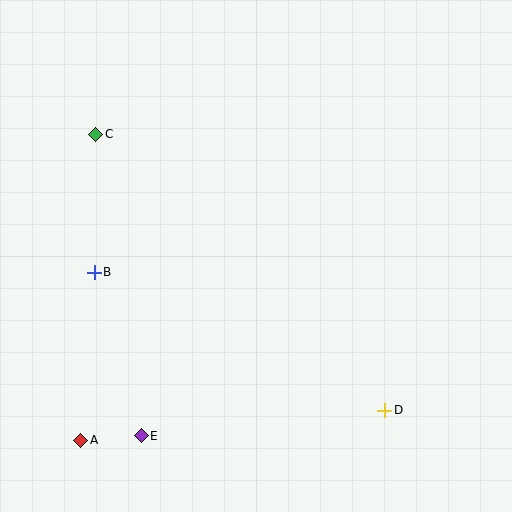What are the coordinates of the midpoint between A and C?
The midpoint between A and C is at (88, 287).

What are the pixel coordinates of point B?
Point B is at (94, 272).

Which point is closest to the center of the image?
Point B at (94, 272) is closest to the center.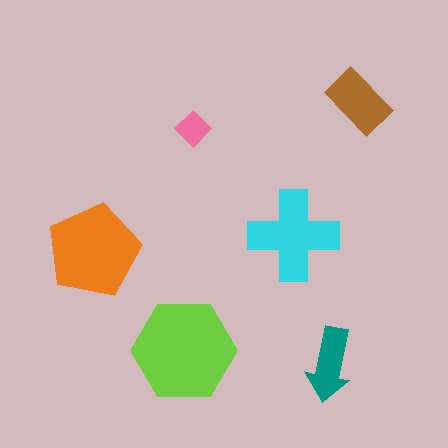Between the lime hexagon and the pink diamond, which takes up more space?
The lime hexagon.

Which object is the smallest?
The pink diamond.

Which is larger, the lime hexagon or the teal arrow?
The lime hexagon.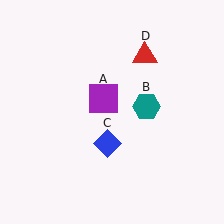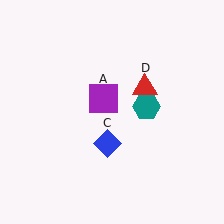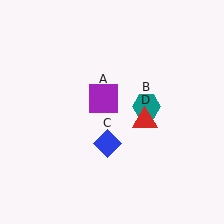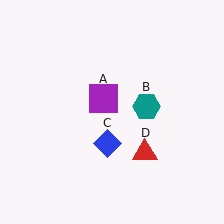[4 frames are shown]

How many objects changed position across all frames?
1 object changed position: red triangle (object D).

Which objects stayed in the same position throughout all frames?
Purple square (object A) and teal hexagon (object B) and blue diamond (object C) remained stationary.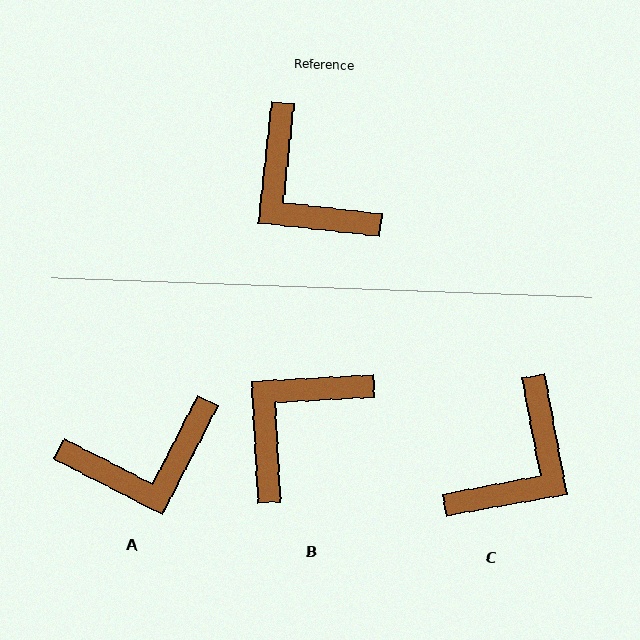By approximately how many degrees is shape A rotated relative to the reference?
Approximately 69 degrees counter-clockwise.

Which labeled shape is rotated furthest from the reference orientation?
C, about 107 degrees away.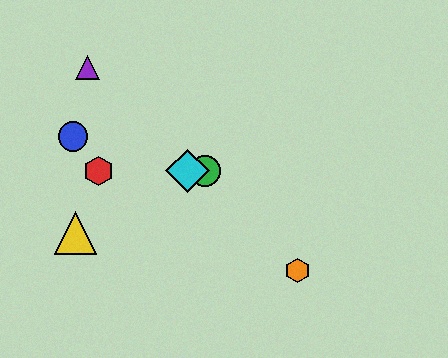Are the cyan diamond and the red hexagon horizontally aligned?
Yes, both are at y≈171.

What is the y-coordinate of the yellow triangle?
The yellow triangle is at y≈233.